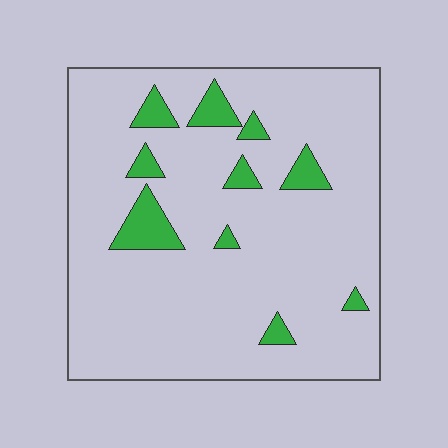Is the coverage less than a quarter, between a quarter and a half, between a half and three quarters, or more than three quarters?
Less than a quarter.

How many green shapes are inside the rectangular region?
10.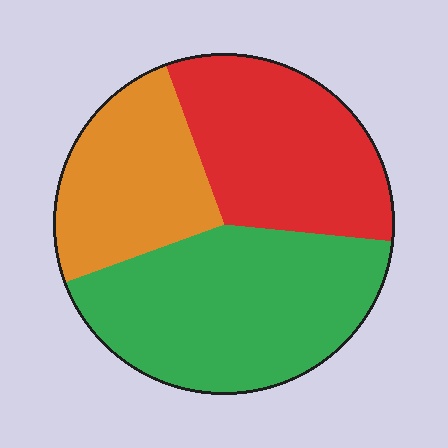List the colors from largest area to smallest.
From largest to smallest: green, red, orange.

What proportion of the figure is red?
Red covers around 30% of the figure.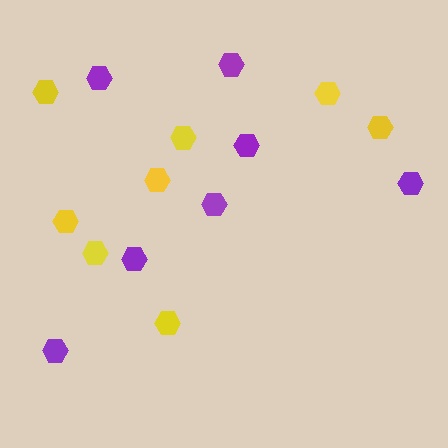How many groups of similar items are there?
There are 2 groups: one group of yellow hexagons (8) and one group of purple hexagons (7).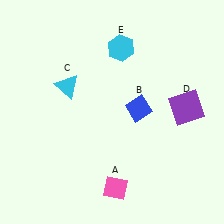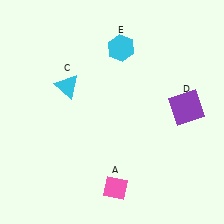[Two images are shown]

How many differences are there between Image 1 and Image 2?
There is 1 difference between the two images.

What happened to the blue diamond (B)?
The blue diamond (B) was removed in Image 2. It was in the top-right area of Image 1.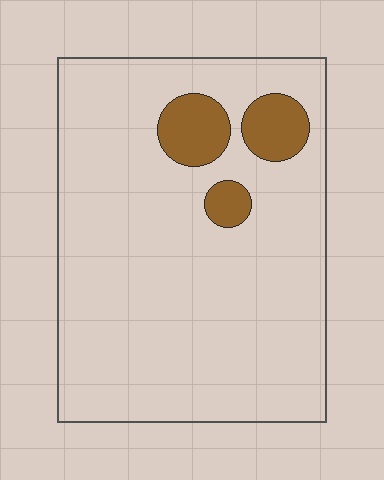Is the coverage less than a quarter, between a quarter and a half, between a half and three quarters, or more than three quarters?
Less than a quarter.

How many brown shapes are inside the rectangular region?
3.